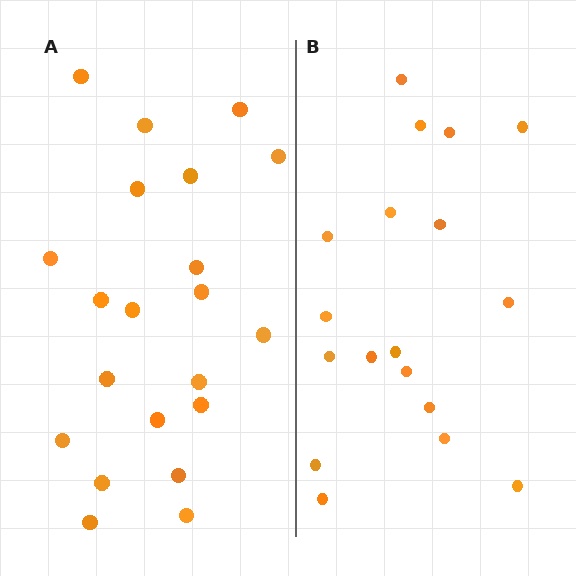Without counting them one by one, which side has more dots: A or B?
Region A (the left region) has more dots.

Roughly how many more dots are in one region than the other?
Region A has just a few more — roughly 2 or 3 more dots than region B.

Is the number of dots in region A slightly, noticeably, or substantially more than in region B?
Region A has only slightly more — the two regions are fairly close. The ratio is roughly 1.2 to 1.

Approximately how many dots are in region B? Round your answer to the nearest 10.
About 20 dots. (The exact count is 18, which rounds to 20.)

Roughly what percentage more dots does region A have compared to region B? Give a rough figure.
About 15% more.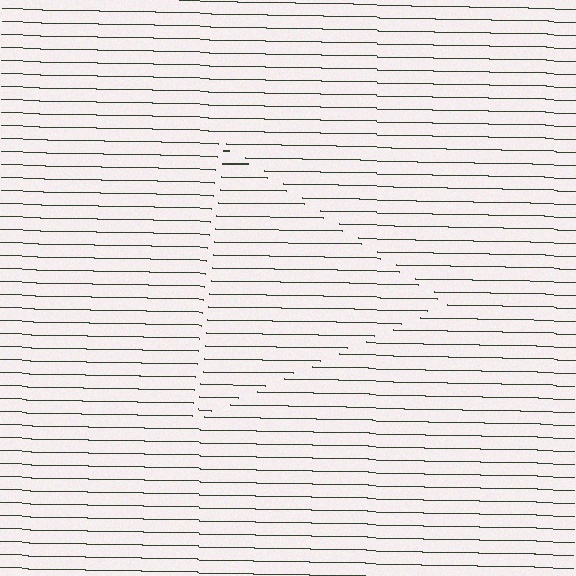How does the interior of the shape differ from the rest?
The interior of the shape contains the same grating, shifted by half a period — the contour is defined by the phase discontinuity where line-ends from the inner and outer gratings abut.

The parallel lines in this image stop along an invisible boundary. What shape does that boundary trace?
An illusory triangle. The interior of the shape contains the same grating, shifted by half a period — the contour is defined by the phase discontinuity where line-ends from the inner and outer gratings abut.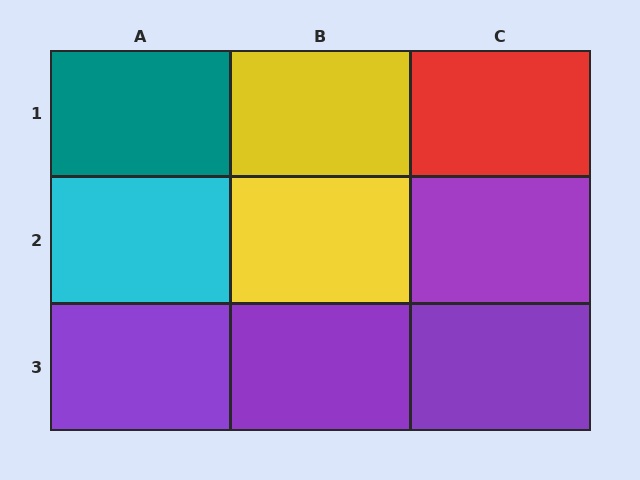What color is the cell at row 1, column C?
Red.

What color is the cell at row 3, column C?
Purple.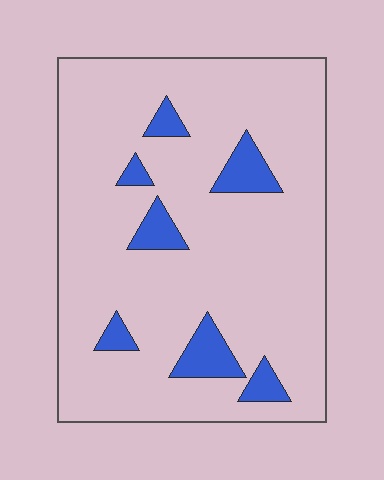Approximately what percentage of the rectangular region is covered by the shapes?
Approximately 10%.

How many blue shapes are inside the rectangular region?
7.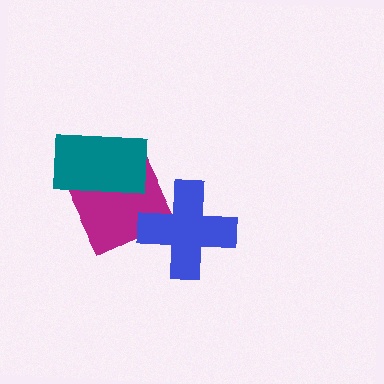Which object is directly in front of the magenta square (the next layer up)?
The teal rectangle is directly in front of the magenta square.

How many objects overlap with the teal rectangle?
1 object overlaps with the teal rectangle.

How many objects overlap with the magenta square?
2 objects overlap with the magenta square.